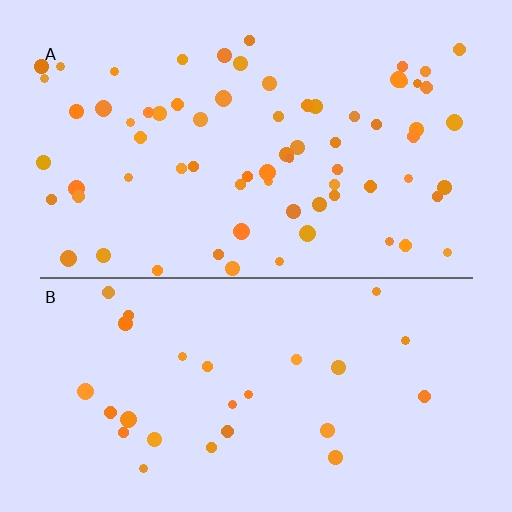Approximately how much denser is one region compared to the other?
Approximately 2.5× — region A over region B.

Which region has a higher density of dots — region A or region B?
A (the top).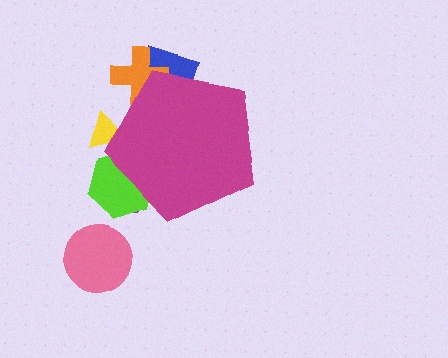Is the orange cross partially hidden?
Yes, the orange cross is partially hidden behind the magenta pentagon.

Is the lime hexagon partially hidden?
Yes, the lime hexagon is partially hidden behind the magenta pentagon.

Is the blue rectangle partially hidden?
Yes, the blue rectangle is partially hidden behind the magenta pentagon.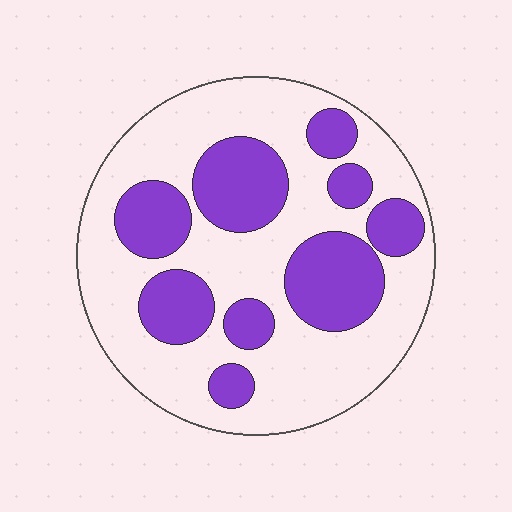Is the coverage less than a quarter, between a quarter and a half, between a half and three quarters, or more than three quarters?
Between a quarter and a half.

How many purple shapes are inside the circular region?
9.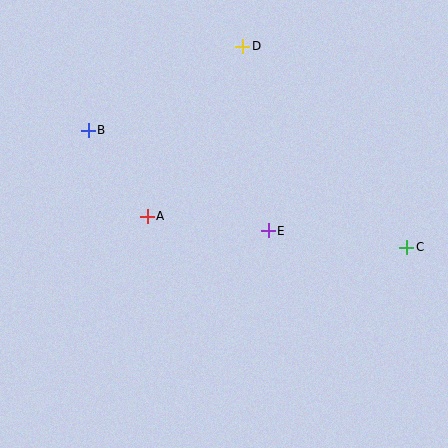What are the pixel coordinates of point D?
Point D is at (243, 46).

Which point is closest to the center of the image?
Point E at (268, 231) is closest to the center.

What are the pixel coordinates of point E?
Point E is at (268, 231).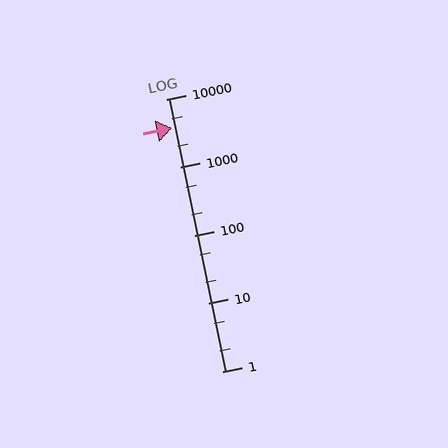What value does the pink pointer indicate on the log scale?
The pointer indicates approximately 3800.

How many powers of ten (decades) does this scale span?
The scale spans 4 decades, from 1 to 10000.